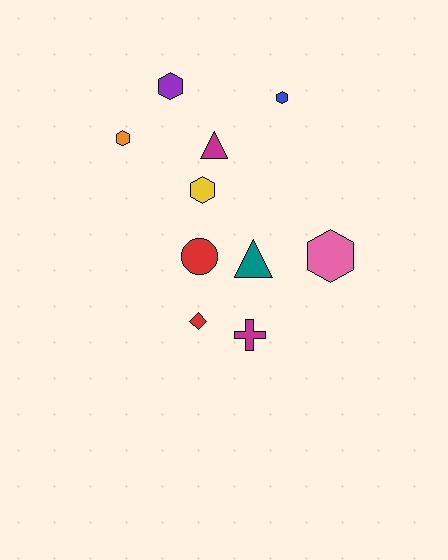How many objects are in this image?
There are 10 objects.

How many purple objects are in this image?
There is 1 purple object.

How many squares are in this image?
There are no squares.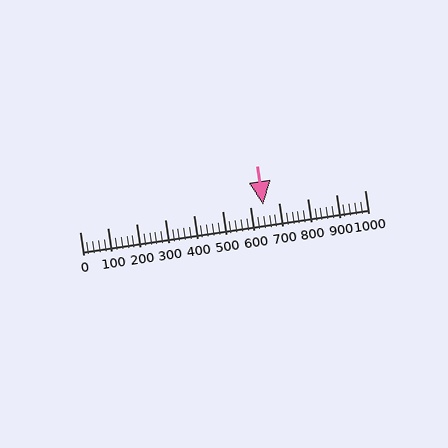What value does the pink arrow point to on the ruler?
The pink arrow points to approximately 646.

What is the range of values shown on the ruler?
The ruler shows values from 0 to 1000.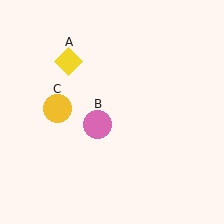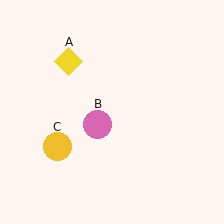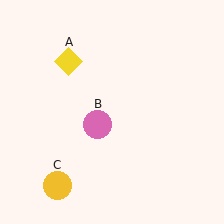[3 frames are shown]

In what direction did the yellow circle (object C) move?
The yellow circle (object C) moved down.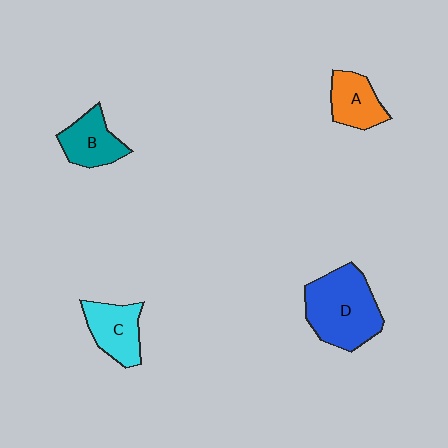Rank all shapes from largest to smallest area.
From largest to smallest: D (blue), C (cyan), B (teal), A (orange).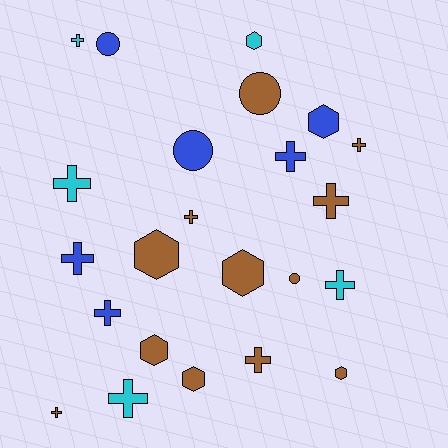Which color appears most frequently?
Brown, with 12 objects.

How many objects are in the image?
There are 23 objects.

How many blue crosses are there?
There are 3 blue crosses.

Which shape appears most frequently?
Cross, with 12 objects.